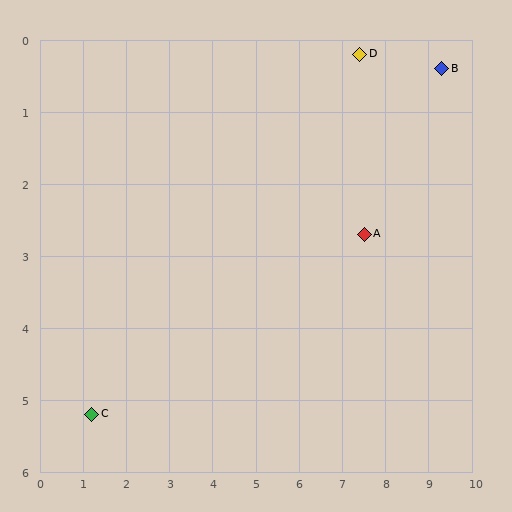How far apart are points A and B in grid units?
Points A and B are about 2.9 grid units apart.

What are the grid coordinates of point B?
Point B is at approximately (9.3, 0.4).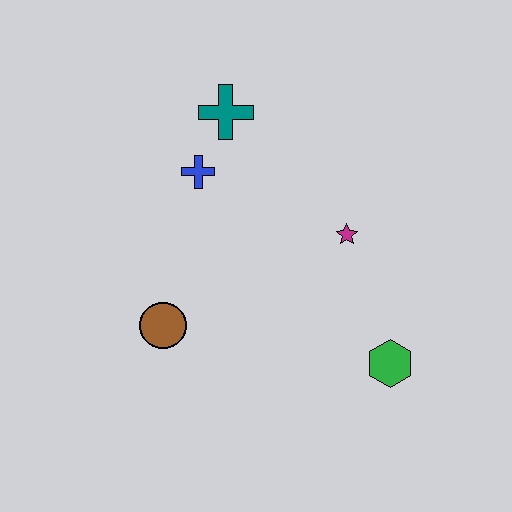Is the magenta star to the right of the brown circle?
Yes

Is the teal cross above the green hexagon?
Yes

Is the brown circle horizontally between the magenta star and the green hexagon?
No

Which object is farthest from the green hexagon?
The teal cross is farthest from the green hexagon.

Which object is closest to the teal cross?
The blue cross is closest to the teal cross.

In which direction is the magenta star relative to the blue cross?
The magenta star is to the right of the blue cross.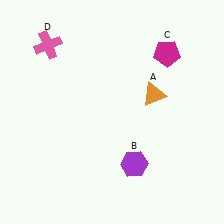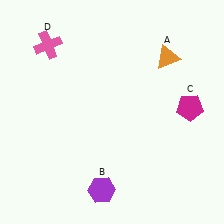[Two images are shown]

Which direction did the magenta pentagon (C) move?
The magenta pentagon (C) moved down.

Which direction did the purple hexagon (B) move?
The purple hexagon (B) moved left.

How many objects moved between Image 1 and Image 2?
3 objects moved between the two images.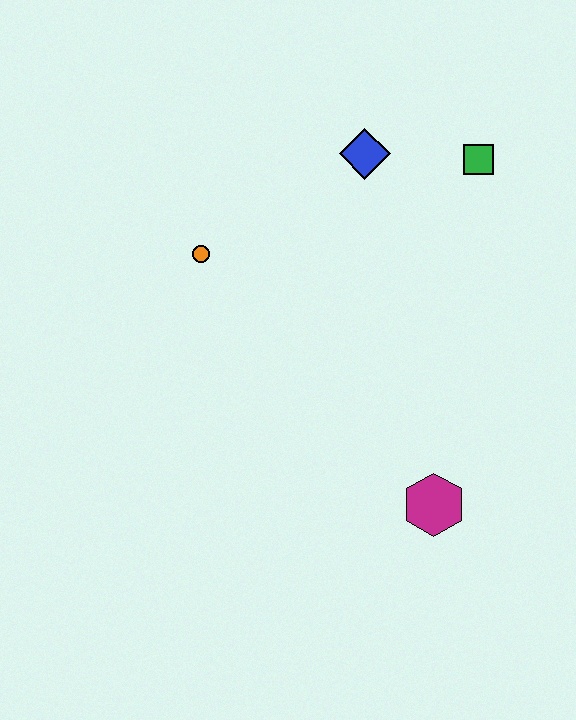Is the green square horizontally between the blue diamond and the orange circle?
No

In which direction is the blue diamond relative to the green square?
The blue diamond is to the left of the green square.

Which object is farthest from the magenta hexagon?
The blue diamond is farthest from the magenta hexagon.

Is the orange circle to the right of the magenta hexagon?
No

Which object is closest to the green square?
The blue diamond is closest to the green square.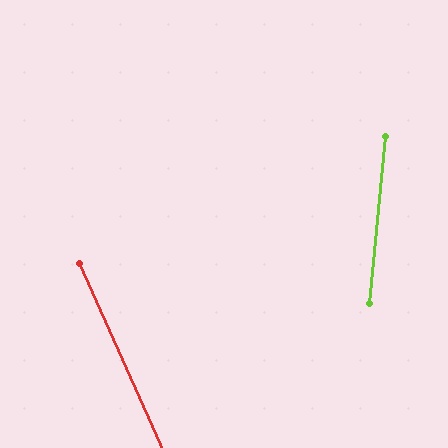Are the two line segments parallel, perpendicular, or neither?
Neither parallel nor perpendicular — they differ by about 30°.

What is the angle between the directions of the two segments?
Approximately 30 degrees.